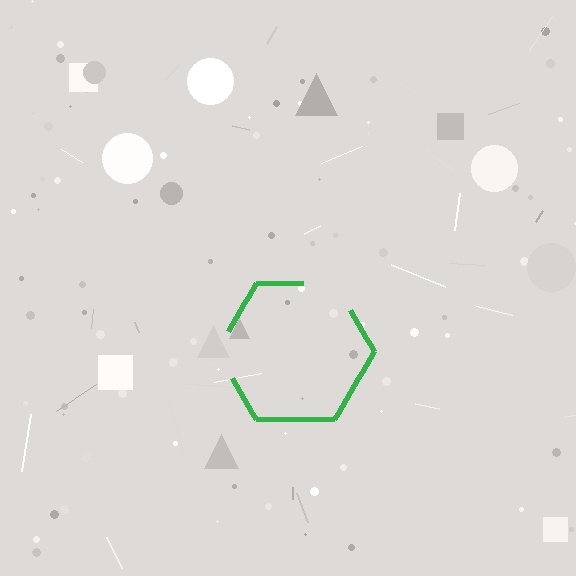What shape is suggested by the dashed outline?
The dashed outline suggests a hexagon.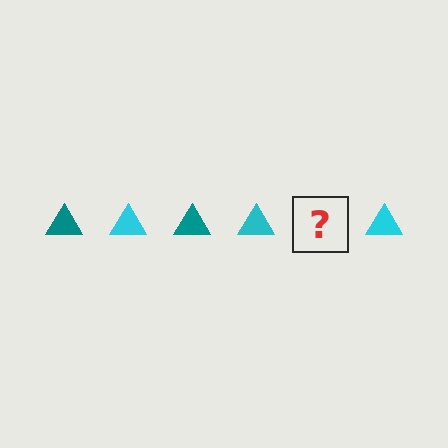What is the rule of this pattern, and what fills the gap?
The rule is that the pattern cycles through teal, cyan triangles. The gap should be filled with a teal triangle.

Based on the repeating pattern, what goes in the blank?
The blank should be a teal triangle.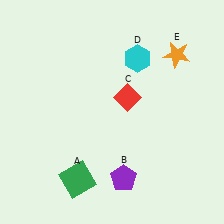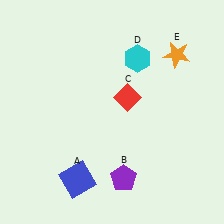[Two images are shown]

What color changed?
The square (A) changed from green in Image 1 to blue in Image 2.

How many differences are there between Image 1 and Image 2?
There is 1 difference between the two images.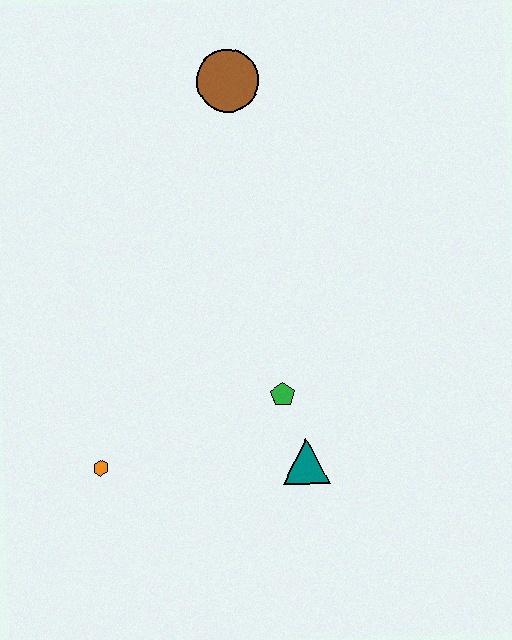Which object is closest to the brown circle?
The green pentagon is closest to the brown circle.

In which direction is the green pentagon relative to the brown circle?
The green pentagon is below the brown circle.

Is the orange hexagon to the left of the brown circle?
Yes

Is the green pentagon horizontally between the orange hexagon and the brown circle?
No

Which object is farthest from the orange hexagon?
The brown circle is farthest from the orange hexagon.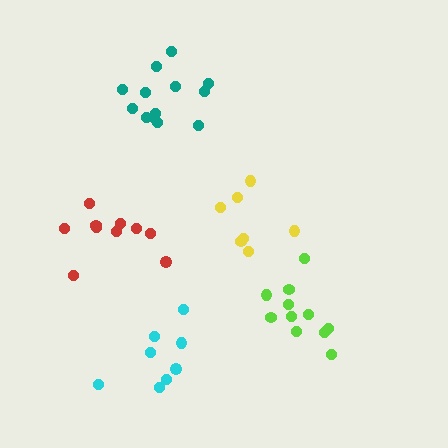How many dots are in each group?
Group 1: 11 dots, Group 2: 8 dots, Group 3: 13 dots, Group 4: 7 dots, Group 5: 10 dots (49 total).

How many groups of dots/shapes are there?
There are 5 groups.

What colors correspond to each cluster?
The clusters are colored: lime, cyan, teal, yellow, red.